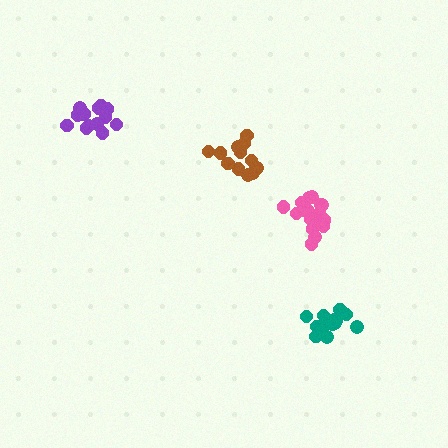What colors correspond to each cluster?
The clusters are colored: teal, pink, purple, brown.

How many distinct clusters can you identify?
There are 4 distinct clusters.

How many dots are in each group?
Group 1: 14 dots, Group 2: 17 dots, Group 3: 14 dots, Group 4: 12 dots (57 total).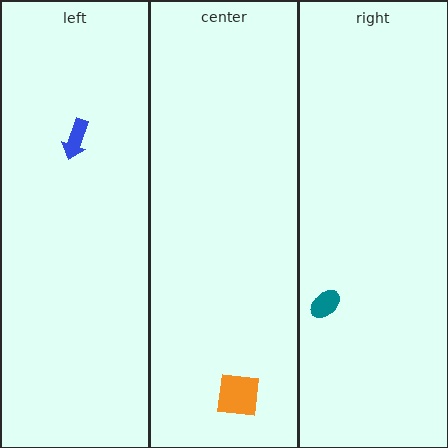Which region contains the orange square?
The center region.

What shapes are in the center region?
The orange square.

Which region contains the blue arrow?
The left region.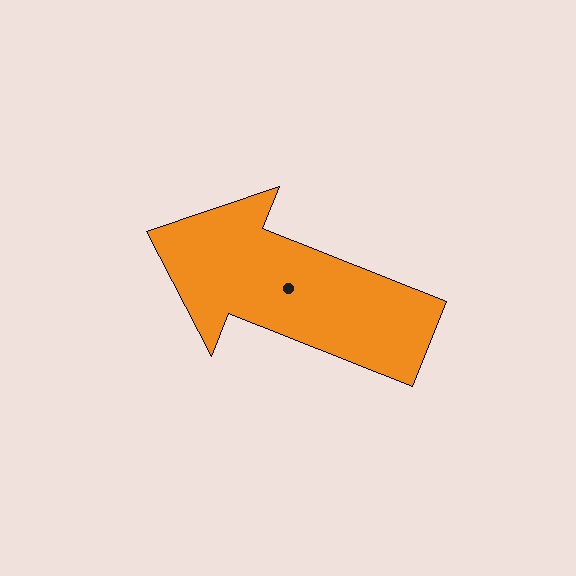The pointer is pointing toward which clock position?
Roughly 10 o'clock.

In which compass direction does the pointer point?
West.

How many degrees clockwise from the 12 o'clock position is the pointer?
Approximately 292 degrees.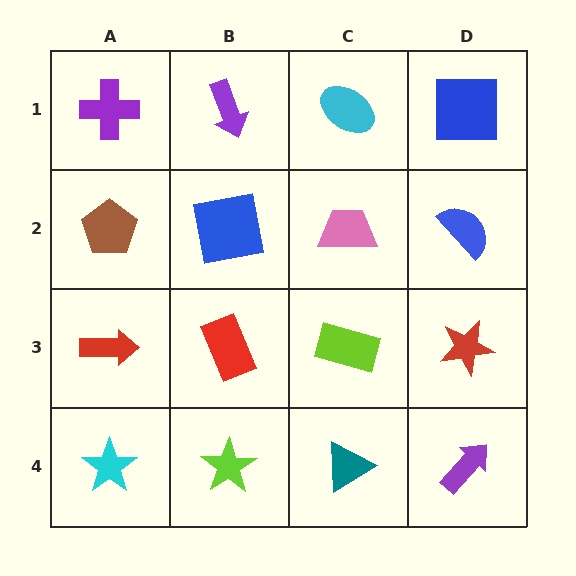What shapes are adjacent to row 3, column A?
A brown pentagon (row 2, column A), a cyan star (row 4, column A), a red rectangle (row 3, column B).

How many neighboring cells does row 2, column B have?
4.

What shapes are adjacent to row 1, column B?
A blue square (row 2, column B), a purple cross (row 1, column A), a cyan ellipse (row 1, column C).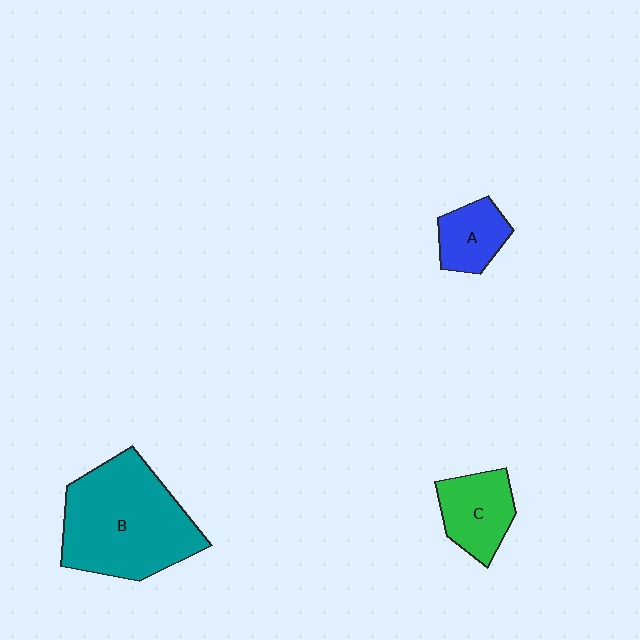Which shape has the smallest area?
Shape A (blue).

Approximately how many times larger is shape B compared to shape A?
Approximately 3.1 times.